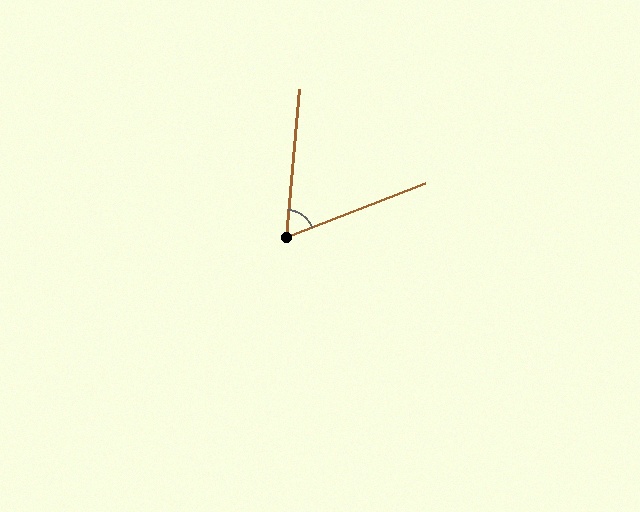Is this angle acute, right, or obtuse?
It is acute.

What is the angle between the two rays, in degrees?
Approximately 64 degrees.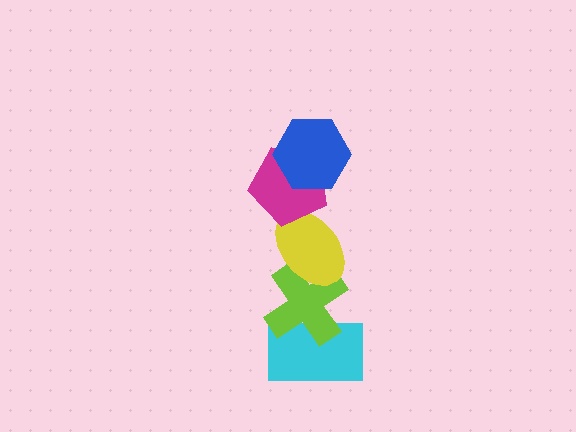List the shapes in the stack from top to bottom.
From top to bottom: the blue hexagon, the magenta pentagon, the yellow ellipse, the lime cross, the cyan rectangle.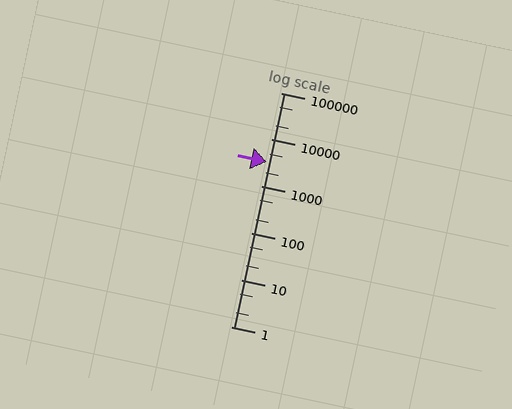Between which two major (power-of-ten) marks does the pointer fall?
The pointer is between 1000 and 10000.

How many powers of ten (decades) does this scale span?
The scale spans 5 decades, from 1 to 100000.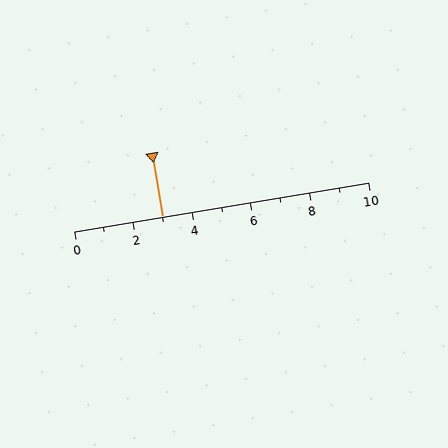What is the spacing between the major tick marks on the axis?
The major ticks are spaced 2 apart.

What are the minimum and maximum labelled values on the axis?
The axis runs from 0 to 10.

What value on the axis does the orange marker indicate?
The marker indicates approximately 3.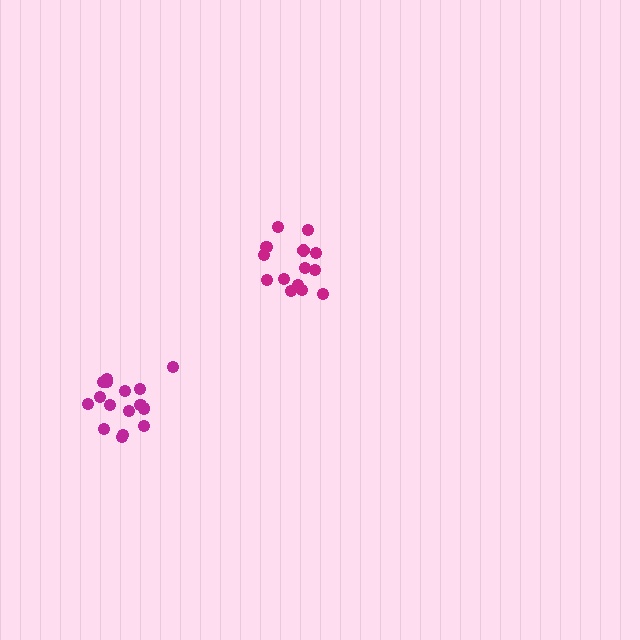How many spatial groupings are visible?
There are 2 spatial groupings.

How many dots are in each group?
Group 1: 16 dots, Group 2: 14 dots (30 total).